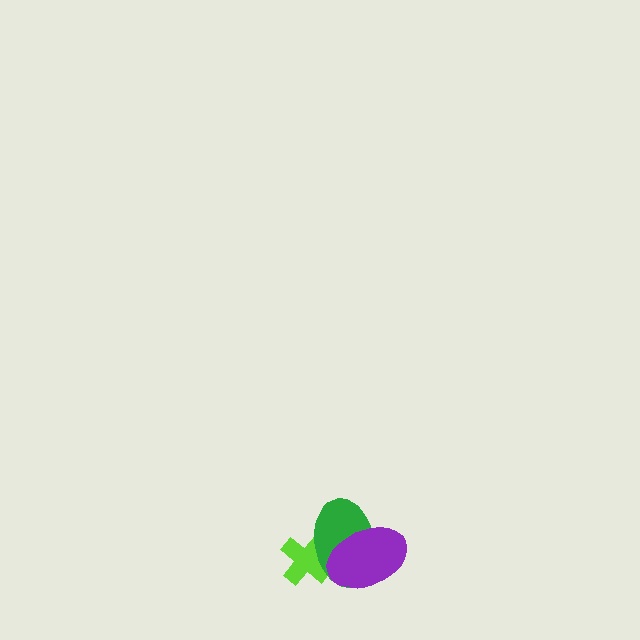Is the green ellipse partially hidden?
Yes, it is partially covered by another shape.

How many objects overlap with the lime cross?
2 objects overlap with the lime cross.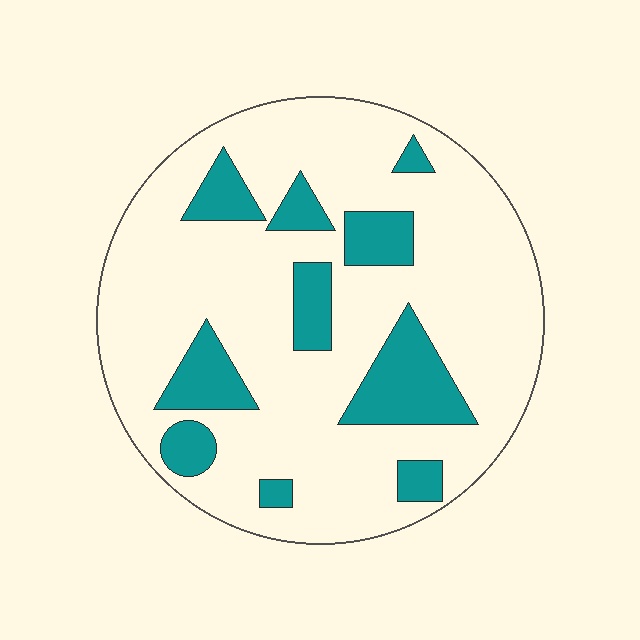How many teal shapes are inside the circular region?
10.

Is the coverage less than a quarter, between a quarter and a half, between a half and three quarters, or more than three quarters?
Less than a quarter.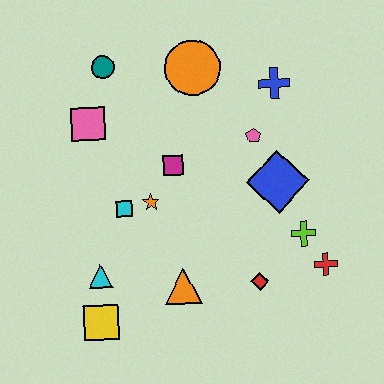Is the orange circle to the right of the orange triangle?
Yes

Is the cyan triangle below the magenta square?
Yes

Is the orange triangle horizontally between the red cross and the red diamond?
No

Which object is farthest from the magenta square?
The red cross is farthest from the magenta square.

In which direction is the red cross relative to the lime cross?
The red cross is below the lime cross.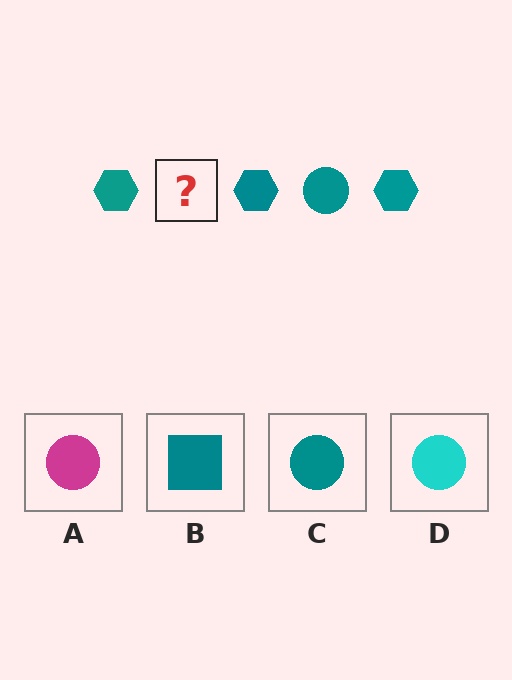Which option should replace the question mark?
Option C.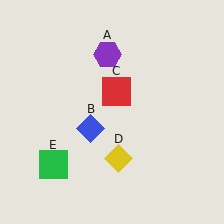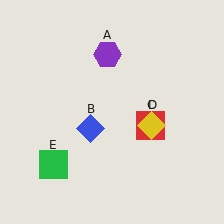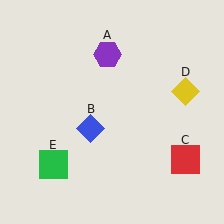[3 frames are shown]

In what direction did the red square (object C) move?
The red square (object C) moved down and to the right.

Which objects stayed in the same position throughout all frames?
Purple hexagon (object A) and blue diamond (object B) and green square (object E) remained stationary.